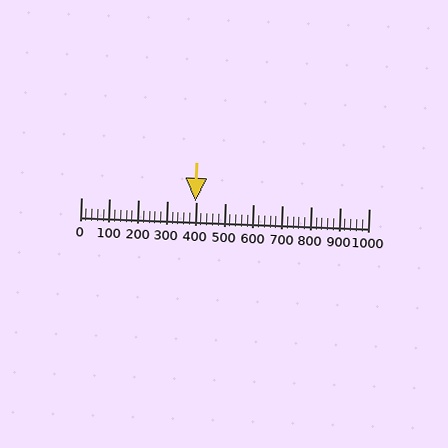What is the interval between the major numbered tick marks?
The major tick marks are spaced 100 units apart.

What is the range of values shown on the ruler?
The ruler shows values from 0 to 1000.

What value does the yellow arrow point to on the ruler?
The yellow arrow points to approximately 397.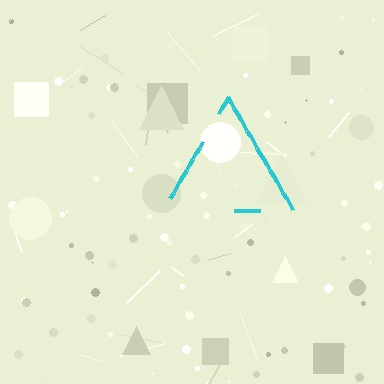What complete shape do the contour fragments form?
The contour fragments form a triangle.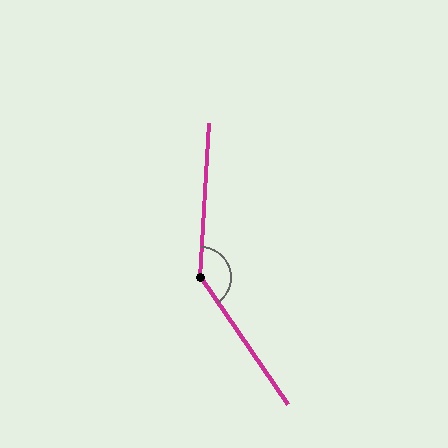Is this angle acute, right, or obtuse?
It is obtuse.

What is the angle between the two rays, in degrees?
Approximately 142 degrees.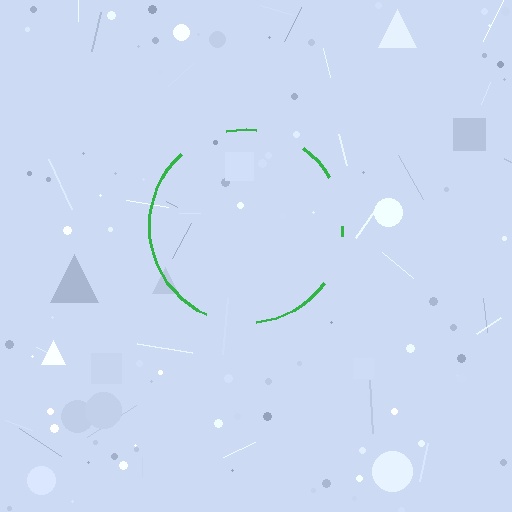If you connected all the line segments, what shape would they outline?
They would outline a circle.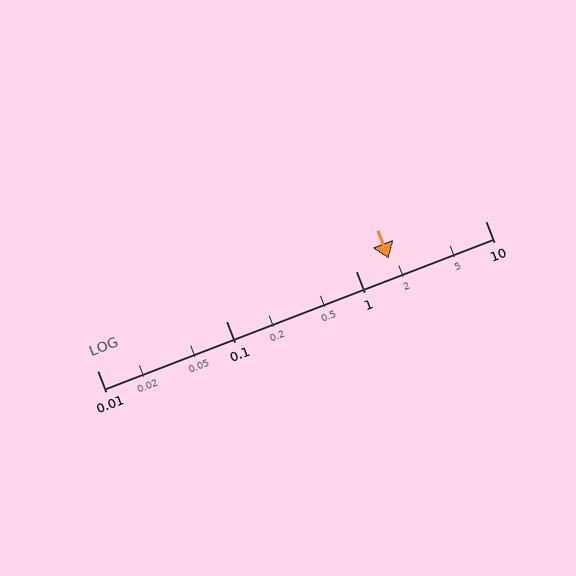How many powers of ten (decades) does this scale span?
The scale spans 3 decades, from 0.01 to 10.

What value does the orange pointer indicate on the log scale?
The pointer indicates approximately 1.8.